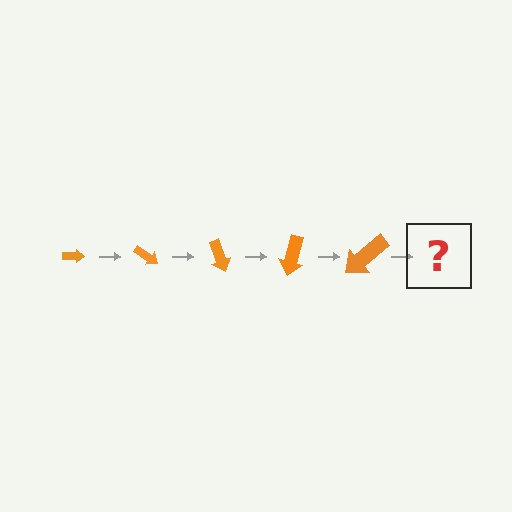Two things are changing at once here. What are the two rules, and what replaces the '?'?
The two rules are that the arrow grows larger each step and it rotates 35 degrees each step. The '?' should be an arrow, larger than the previous one and rotated 175 degrees from the start.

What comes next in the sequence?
The next element should be an arrow, larger than the previous one and rotated 175 degrees from the start.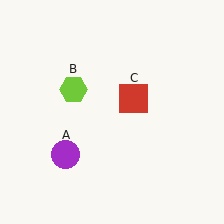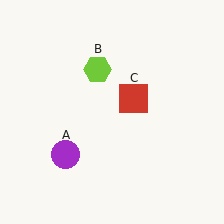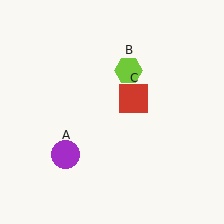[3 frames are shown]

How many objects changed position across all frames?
1 object changed position: lime hexagon (object B).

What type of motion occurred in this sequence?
The lime hexagon (object B) rotated clockwise around the center of the scene.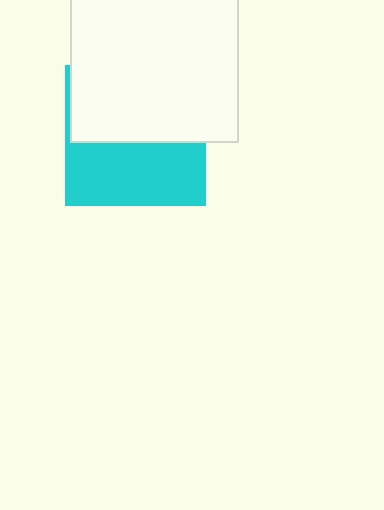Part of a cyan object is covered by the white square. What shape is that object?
It is a square.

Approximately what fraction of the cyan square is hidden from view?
Roughly 54% of the cyan square is hidden behind the white square.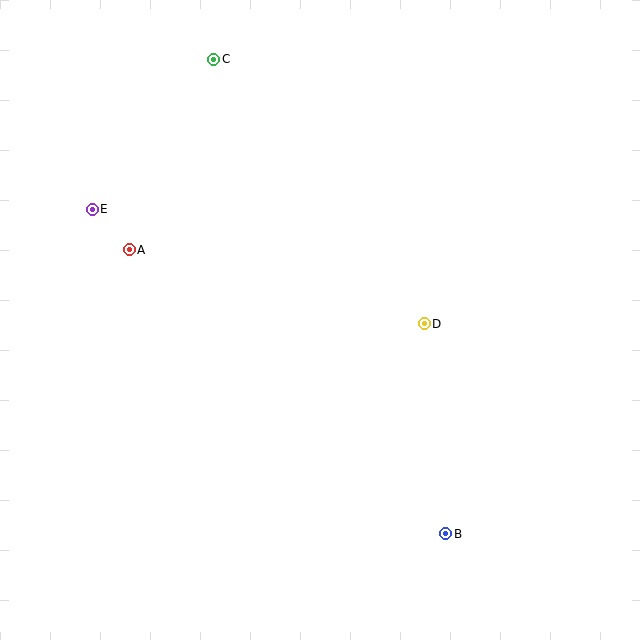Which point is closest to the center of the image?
Point D at (424, 324) is closest to the center.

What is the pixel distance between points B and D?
The distance between B and D is 211 pixels.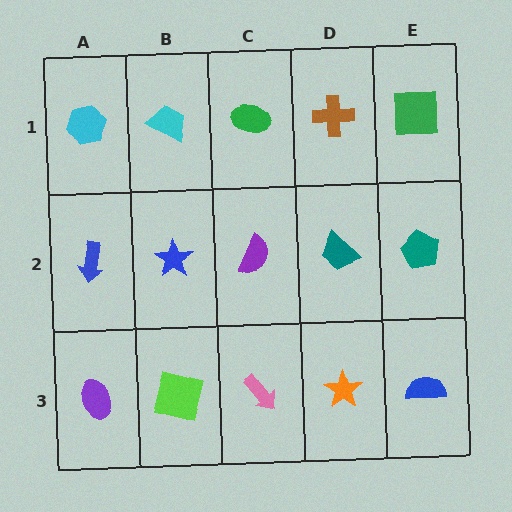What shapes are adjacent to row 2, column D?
A brown cross (row 1, column D), an orange star (row 3, column D), a purple semicircle (row 2, column C), a teal pentagon (row 2, column E).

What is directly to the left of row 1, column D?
A green ellipse.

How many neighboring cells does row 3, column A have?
2.